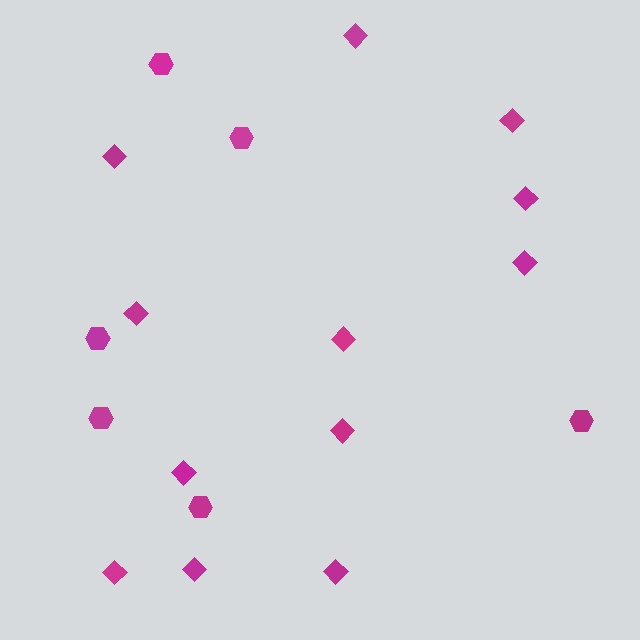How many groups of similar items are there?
There are 2 groups: one group of hexagons (6) and one group of diamonds (12).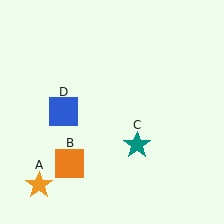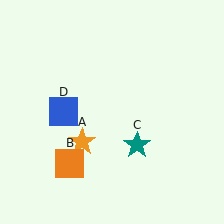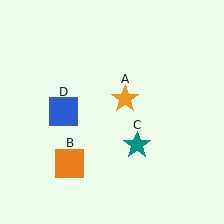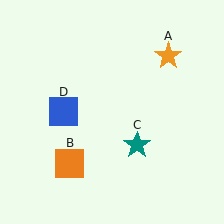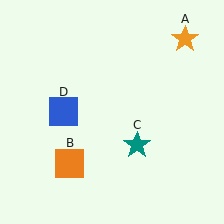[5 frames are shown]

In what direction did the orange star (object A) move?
The orange star (object A) moved up and to the right.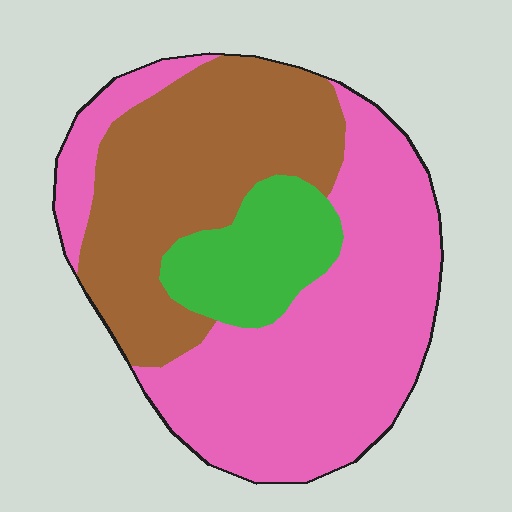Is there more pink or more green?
Pink.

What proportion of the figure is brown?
Brown takes up about one third (1/3) of the figure.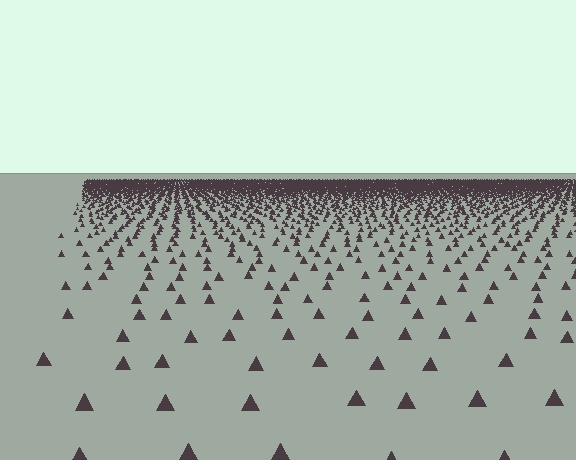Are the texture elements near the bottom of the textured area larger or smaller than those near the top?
Larger. Near the bottom, elements are closer to the viewer and appear at a bigger on-screen size.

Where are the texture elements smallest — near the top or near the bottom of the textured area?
Near the top.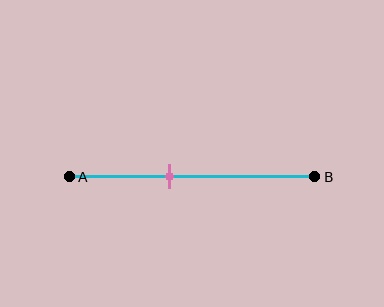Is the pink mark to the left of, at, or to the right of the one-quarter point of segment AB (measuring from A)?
The pink mark is to the right of the one-quarter point of segment AB.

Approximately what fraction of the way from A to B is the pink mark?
The pink mark is approximately 40% of the way from A to B.